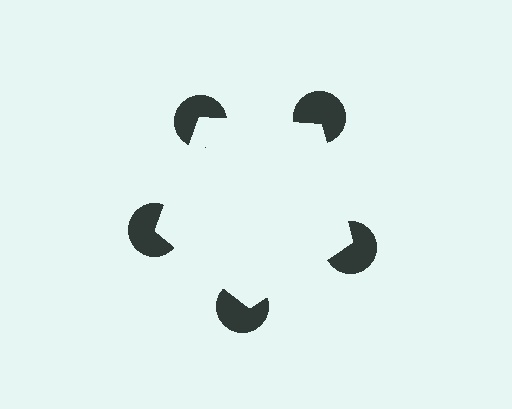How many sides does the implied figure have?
5 sides.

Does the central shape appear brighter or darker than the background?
It typically appears slightly brighter than the background, even though no actual brightness change is drawn.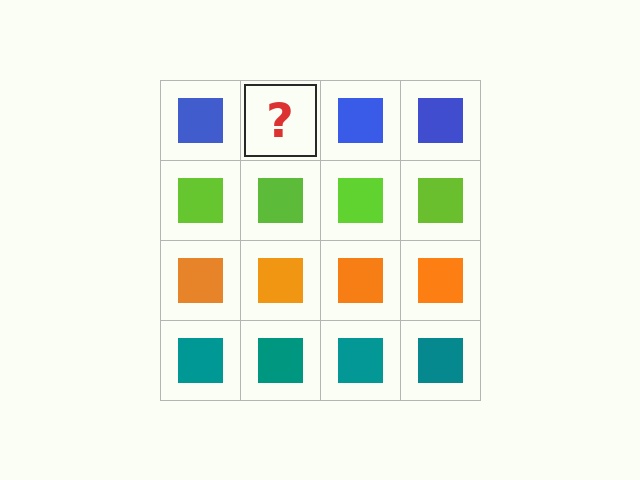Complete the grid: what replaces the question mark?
The question mark should be replaced with a blue square.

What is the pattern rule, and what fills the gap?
The rule is that each row has a consistent color. The gap should be filled with a blue square.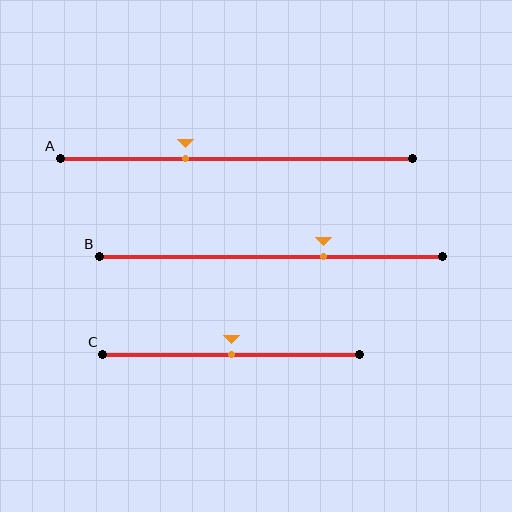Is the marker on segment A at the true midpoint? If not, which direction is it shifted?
No, the marker on segment A is shifted to the left by about 14% of the segment length.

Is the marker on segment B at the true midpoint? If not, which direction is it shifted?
No, the marker on segment B is shifted to the right by about 15% of the segment length.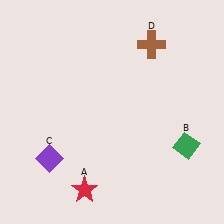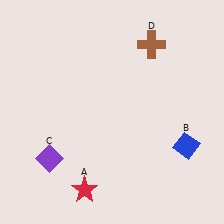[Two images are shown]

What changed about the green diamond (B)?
In Image 1, B is green. In Image 2, it changed to blue.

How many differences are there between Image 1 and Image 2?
There is 1 difference between the two images.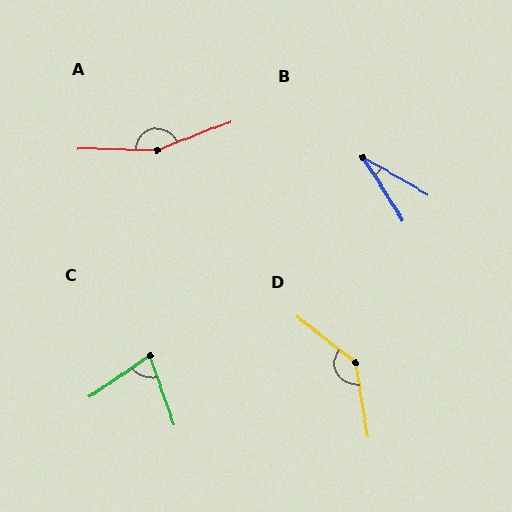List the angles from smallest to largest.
B (28°), C (75°), D (138°), A (158°).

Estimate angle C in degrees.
Approximately 75 degrees.